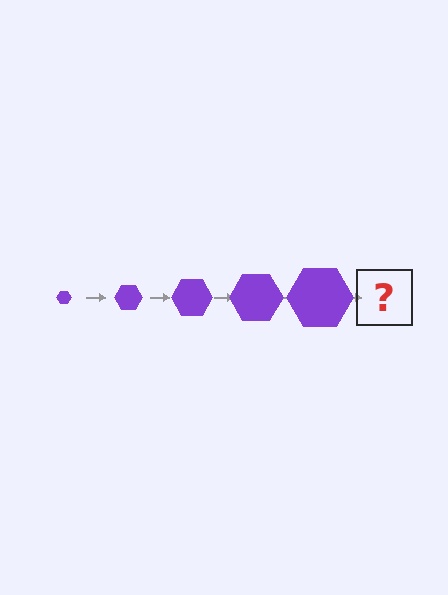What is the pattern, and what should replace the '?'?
The pattern is that the hexagon gets progressively larger each step. The '?' should be a purple hexagon, larger than the previous one.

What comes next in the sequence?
The next element should be a purple hexagon, larger than the previous one.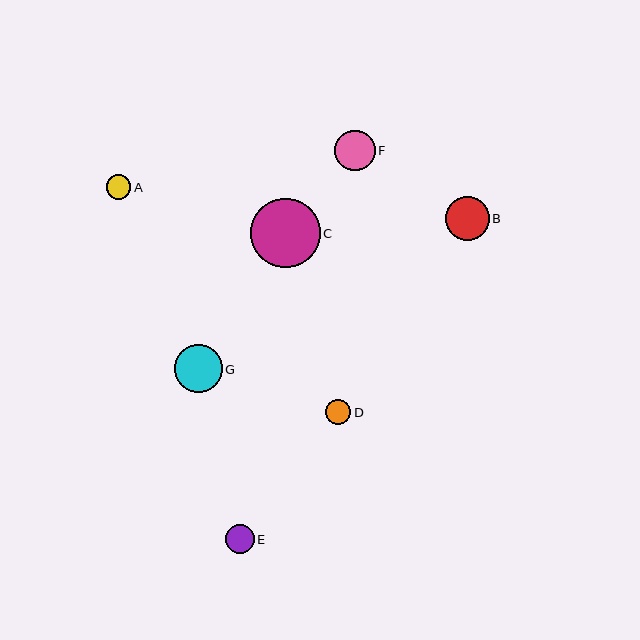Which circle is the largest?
Circle C is the largest with a size of approximately 69 pixels.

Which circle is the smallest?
Circle A is the smallest with a size of approximately 25 pixels.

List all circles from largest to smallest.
From largest to smallest: C, G, B, F, E, D, A.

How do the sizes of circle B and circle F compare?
Circle B and circle F are approximately the same size.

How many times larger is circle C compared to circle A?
Circle C is approximately 2.8 times the size of circle A.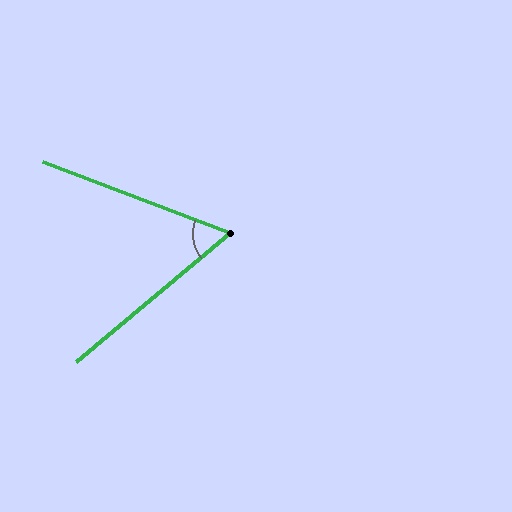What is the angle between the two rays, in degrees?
Approximately 61 degrees.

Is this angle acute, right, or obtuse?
It is acute.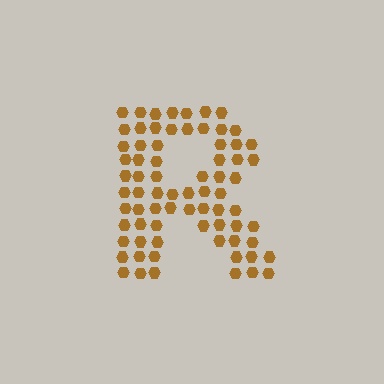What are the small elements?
The small elements are hexagons.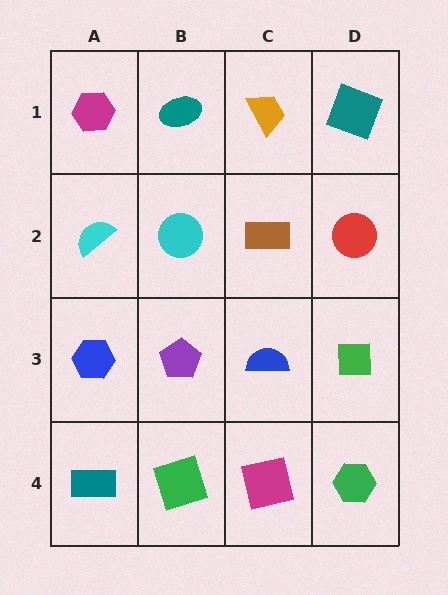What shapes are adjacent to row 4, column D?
A green square (row 3, column D), a magenta square (row 4, column C).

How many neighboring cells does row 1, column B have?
3.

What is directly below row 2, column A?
A blue hexagon.